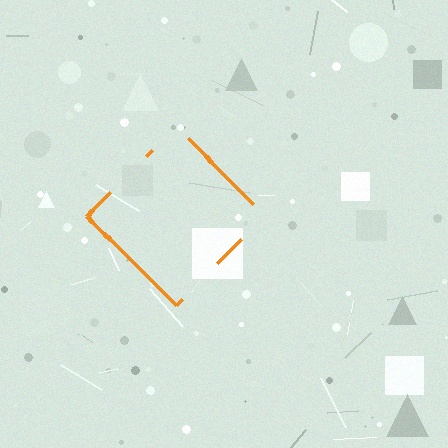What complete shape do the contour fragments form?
The contour fragments form a diamond.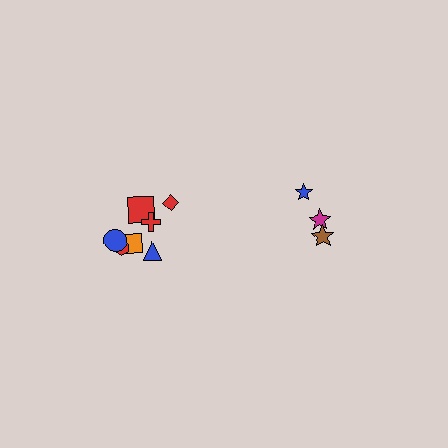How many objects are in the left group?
There are 7 objects.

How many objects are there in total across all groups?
There are 10 objects.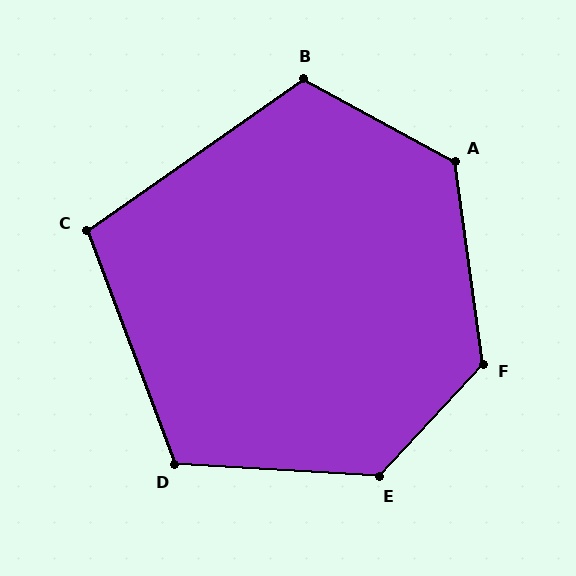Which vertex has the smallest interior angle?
C, at approximately 104 degrees.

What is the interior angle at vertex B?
Approximately 116 degrees (obtuse).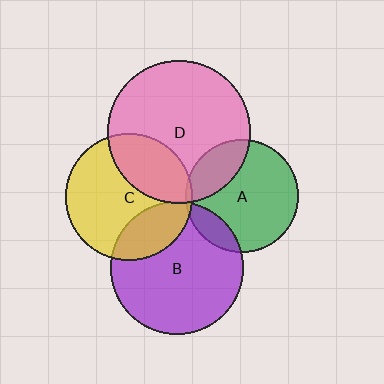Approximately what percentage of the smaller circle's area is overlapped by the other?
Approximately 25%.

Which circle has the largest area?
Circle D (pink).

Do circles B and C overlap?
Yes.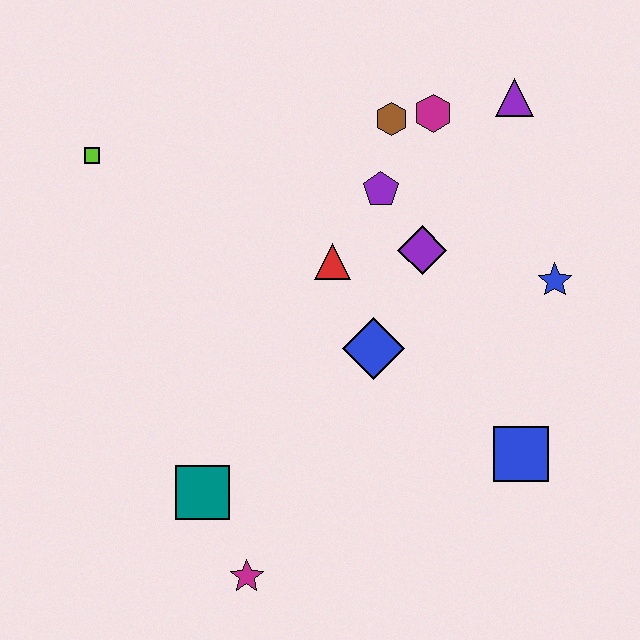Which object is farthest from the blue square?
The lime square is farthest from the blue square.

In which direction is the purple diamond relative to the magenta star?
The purple diamond is above the magenta star.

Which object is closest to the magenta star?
The teal square is closest to the magenta star.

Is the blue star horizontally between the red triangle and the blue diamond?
No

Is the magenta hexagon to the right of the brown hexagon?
Yes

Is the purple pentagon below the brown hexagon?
Yes